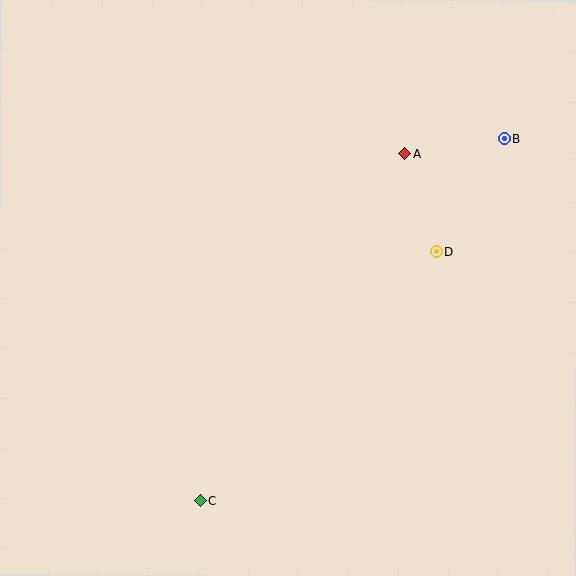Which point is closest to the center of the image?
Point D at (437, 252) is closest to the center.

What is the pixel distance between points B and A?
The distance between B and A is 100 pixels.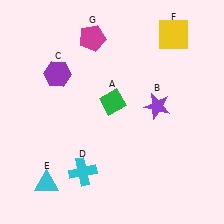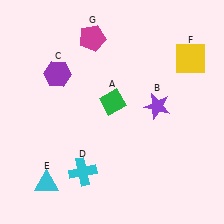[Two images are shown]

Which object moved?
The yellow square (F) moved down.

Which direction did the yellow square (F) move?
The yellow square (F) moved down.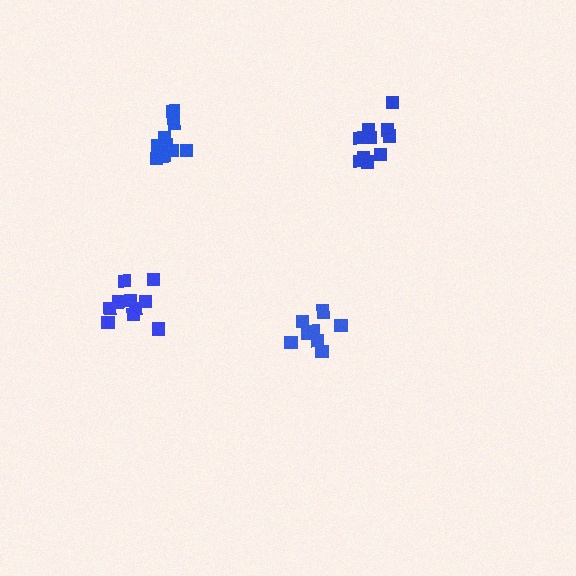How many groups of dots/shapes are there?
There are 4 groups.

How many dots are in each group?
Group 1: 10 dots, Group 2: 10 dots, Group 3: 9 dots, Group 4: 9 dots (38 total).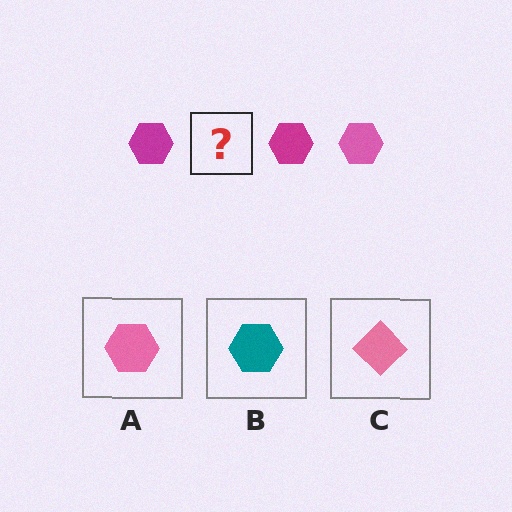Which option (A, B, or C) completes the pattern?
A.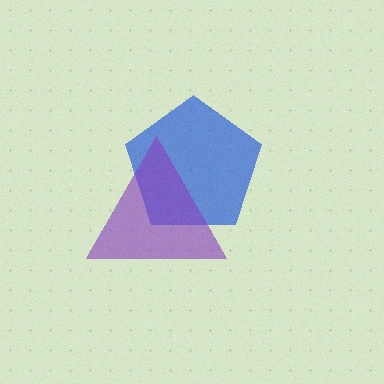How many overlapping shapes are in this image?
There are 2 overlapping shapes in the image.